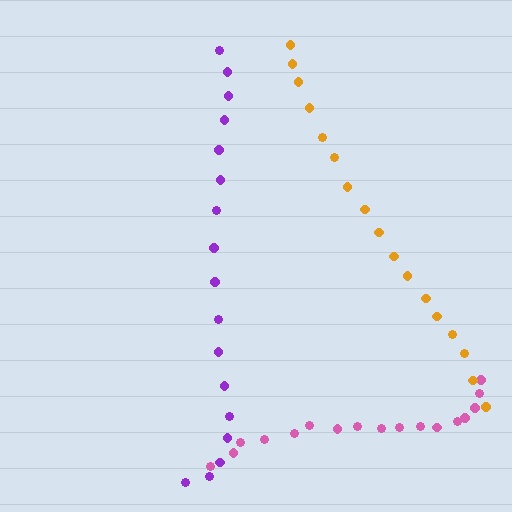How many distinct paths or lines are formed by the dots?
There are 3 distinct paths.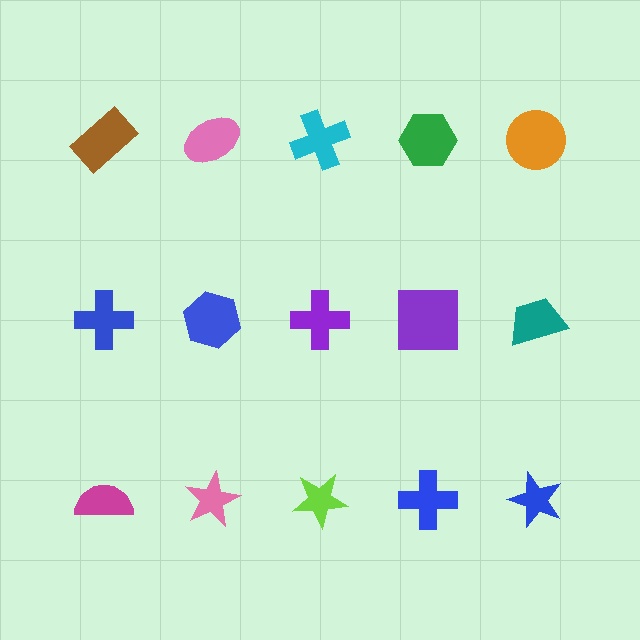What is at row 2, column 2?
A blue hexagon.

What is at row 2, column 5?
A teal trapezoid.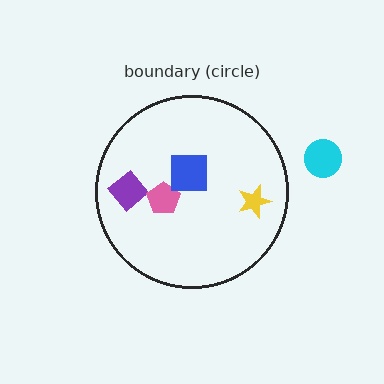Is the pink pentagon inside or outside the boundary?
Inside.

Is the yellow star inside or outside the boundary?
Inside.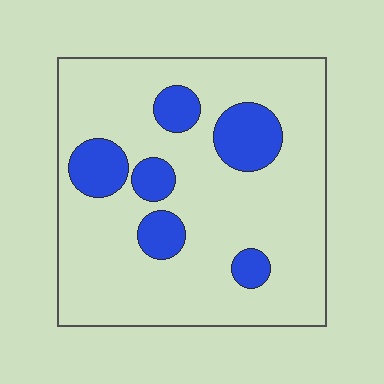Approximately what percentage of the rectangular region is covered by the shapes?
Approximately 20%.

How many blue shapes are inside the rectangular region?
6.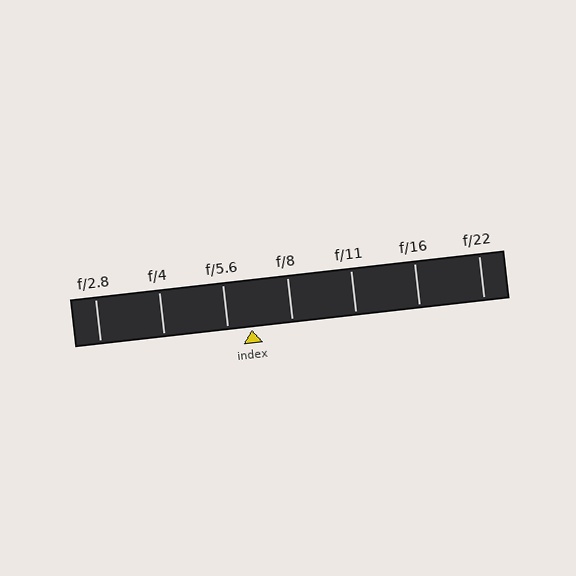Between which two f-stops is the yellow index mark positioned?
The index mark is between f/5.6 and f/8.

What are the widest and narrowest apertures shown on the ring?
The widest aperture shown is f/2.8 and the narrowest is f/22.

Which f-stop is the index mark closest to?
The index mark is closest to f/5.6.